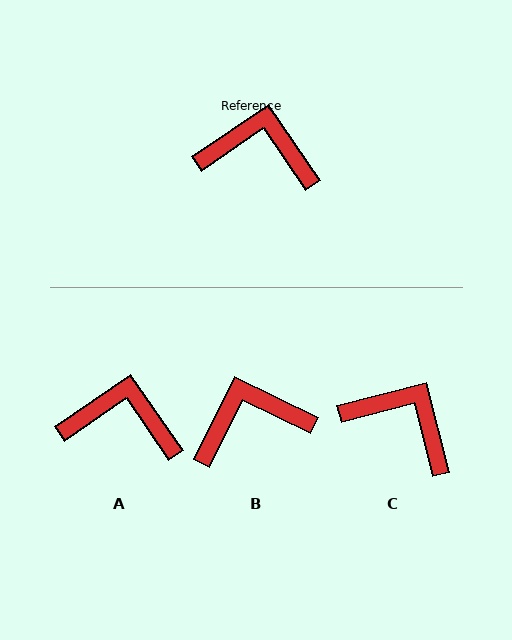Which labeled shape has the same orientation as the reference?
A.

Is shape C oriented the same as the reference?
No, it is off by about 20 degrees.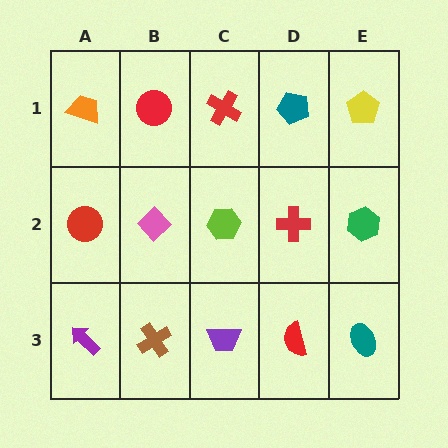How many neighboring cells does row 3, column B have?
3.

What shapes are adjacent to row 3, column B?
A pink diamond (row 2, column B), a purple arrow (row 3, column A), a purple trapezoid (row 3, column C).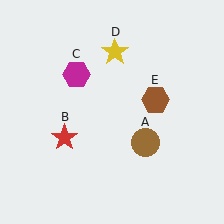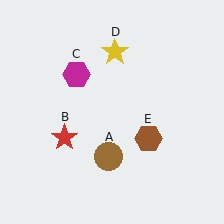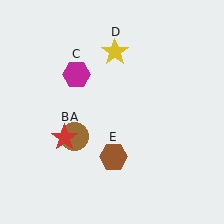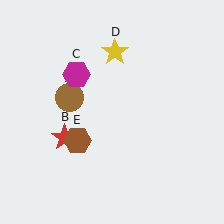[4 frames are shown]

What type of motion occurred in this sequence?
The brown circle (object A), brown hexagon (object E) rotated clockwise around the center of the scene.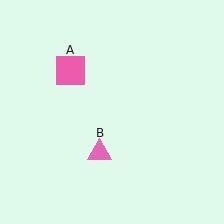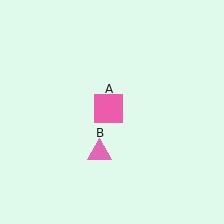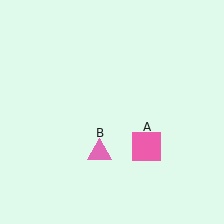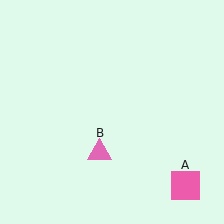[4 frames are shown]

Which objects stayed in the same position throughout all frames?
Pink triangle (object B) remained stationary.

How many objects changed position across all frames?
1 object changed position: pink square (object A).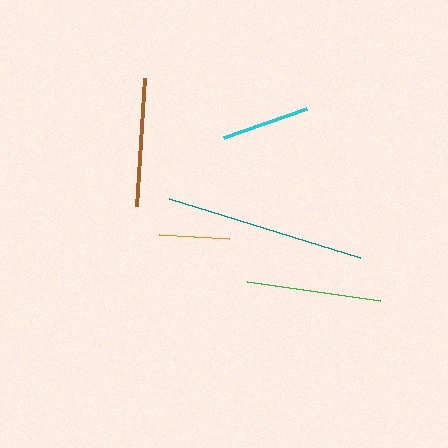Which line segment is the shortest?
The orange line is the shortest at approximately 70 pixels.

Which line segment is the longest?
The teal line is the longest at approximately 200 pixels.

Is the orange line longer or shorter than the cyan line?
The cyan line is longer than the orange line.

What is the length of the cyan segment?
The cyan segment is approximately 88 pixels long.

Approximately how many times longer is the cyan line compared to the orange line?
The cyan line is approximately 1.3 times the length of the orange line.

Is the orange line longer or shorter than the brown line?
The brown line is longer than the orange line.